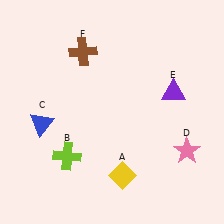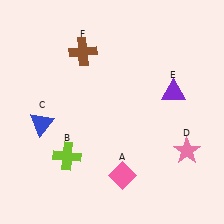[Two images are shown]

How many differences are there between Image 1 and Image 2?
There is 1 difference between the two images.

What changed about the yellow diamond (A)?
In Image 1, A is yellow. In Image 2, it changed to pink.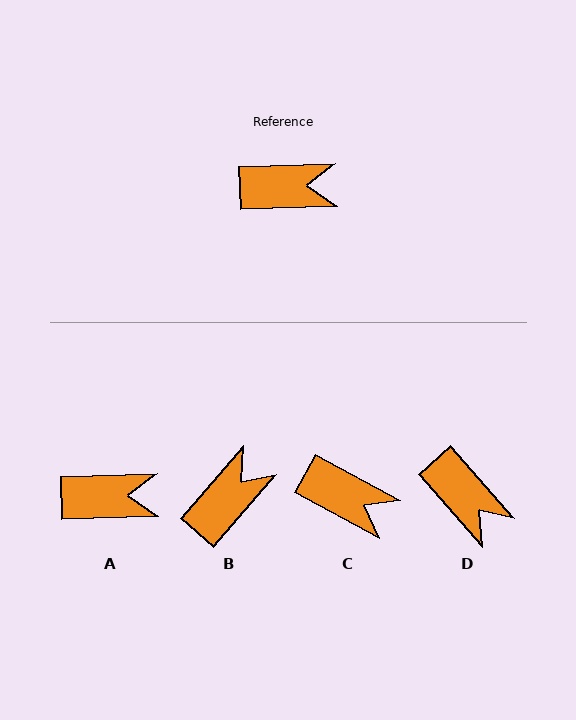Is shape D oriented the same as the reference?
No, it is off by about 50 degrees.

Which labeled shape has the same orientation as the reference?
A.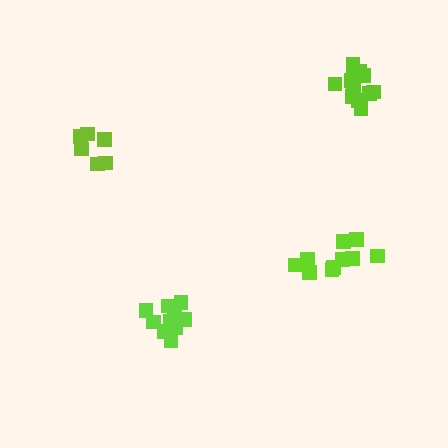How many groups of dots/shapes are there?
There are 4 groups.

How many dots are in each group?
Group 1: 6 dots, Group 2: 10 dots, Group 3: 12 dots, Group 4: 10 dots (38 total).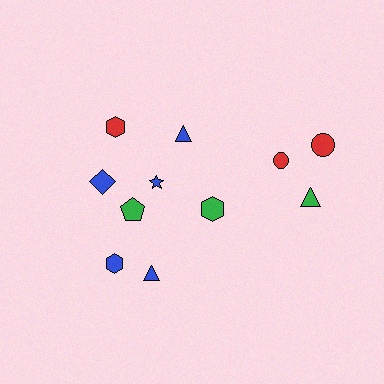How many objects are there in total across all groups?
There are 11 objects.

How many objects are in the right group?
There are 3 objects.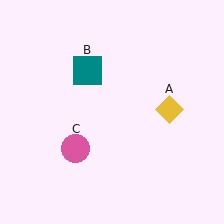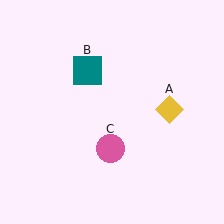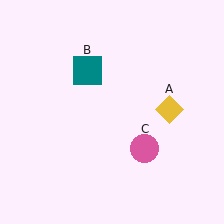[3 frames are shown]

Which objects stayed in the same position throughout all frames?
Yellow diamond (object A) and teal square (object B) remained stationary.